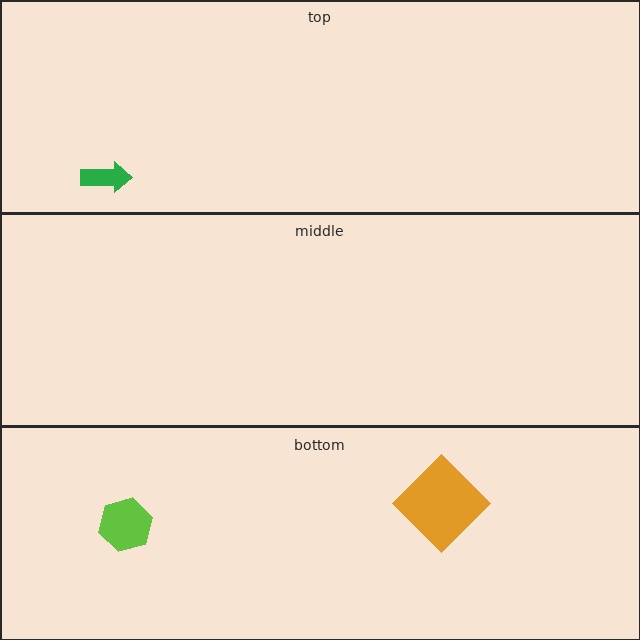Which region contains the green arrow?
The top region.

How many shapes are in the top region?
1.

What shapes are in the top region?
The green arrow.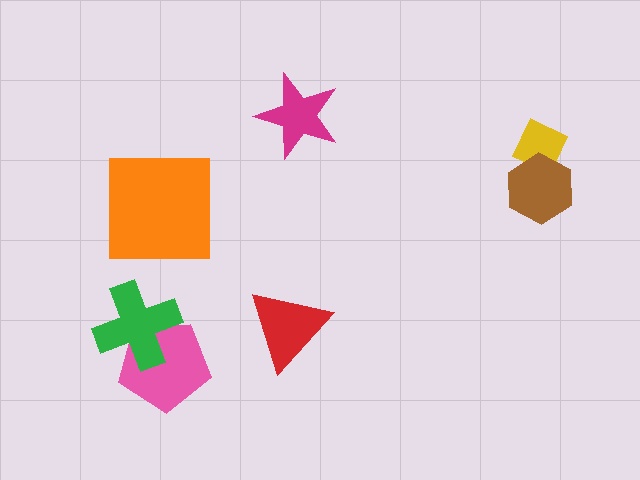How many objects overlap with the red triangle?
0 objects overlap with the red triangle.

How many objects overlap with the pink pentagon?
1 object overlaps with the pink pentagon.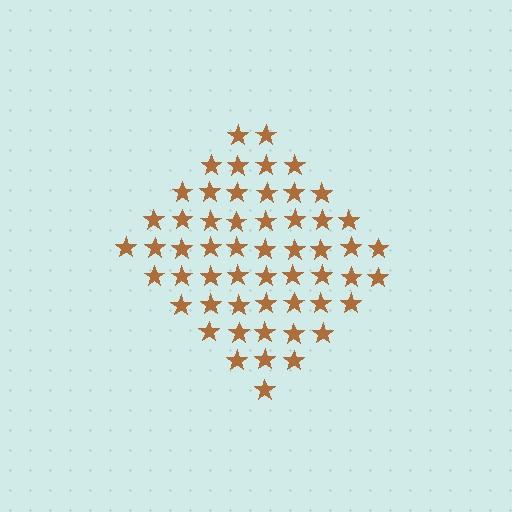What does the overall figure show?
The overall figure shows a diamond.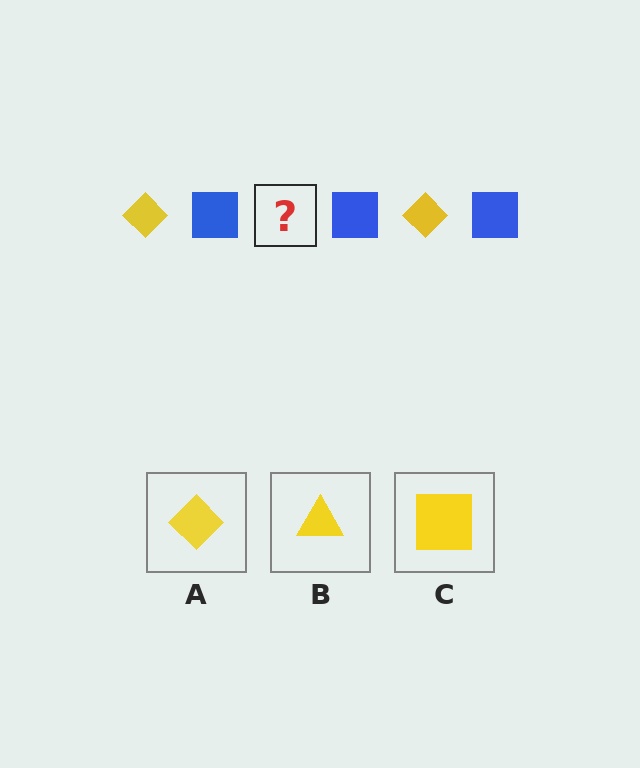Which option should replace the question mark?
Option A.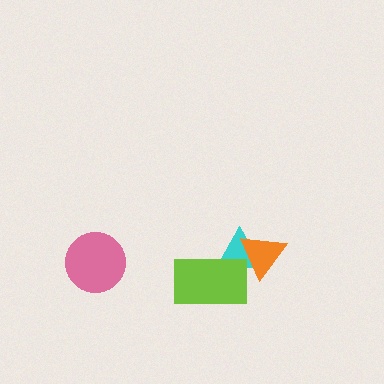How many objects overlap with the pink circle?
0 objects overlap with the pink circle.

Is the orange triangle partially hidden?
No, no other shape covers it.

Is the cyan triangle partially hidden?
Yes, it is partially covered by another shape.